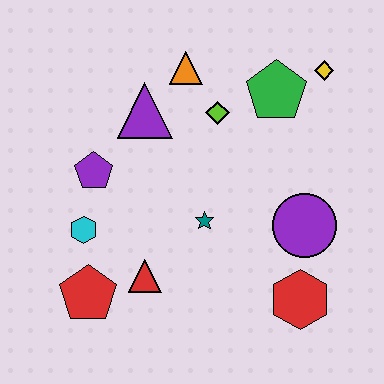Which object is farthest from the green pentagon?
The red pentagon is farthest from the green pentagon.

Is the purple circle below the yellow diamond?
Yes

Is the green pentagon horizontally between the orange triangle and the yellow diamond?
Yes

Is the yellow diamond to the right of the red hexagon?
Yes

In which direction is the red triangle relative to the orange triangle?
The red triangle is below the orange triangle.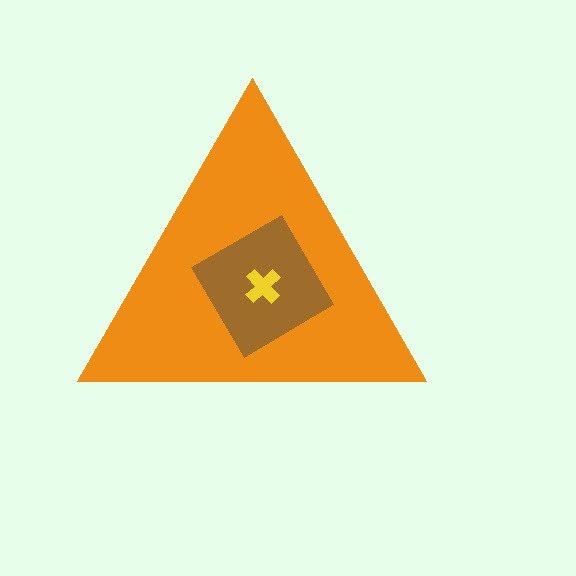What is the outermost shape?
The orange triangle.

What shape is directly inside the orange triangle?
The brown diamond.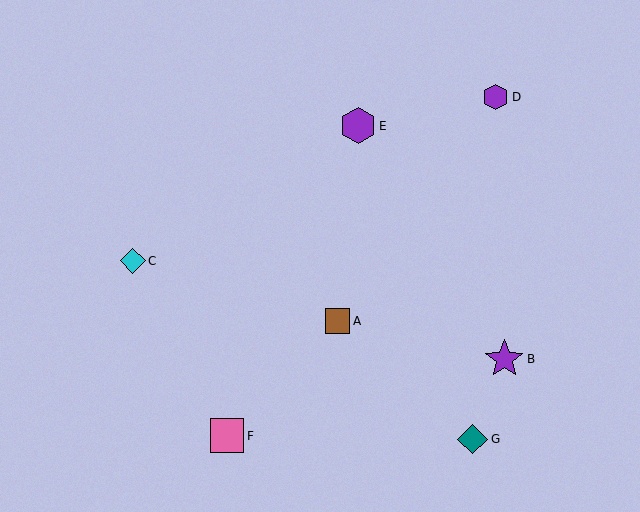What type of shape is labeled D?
Shape D is a purple hexagon.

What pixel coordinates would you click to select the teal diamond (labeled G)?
Click at (473, 439) to select the teal diamond G.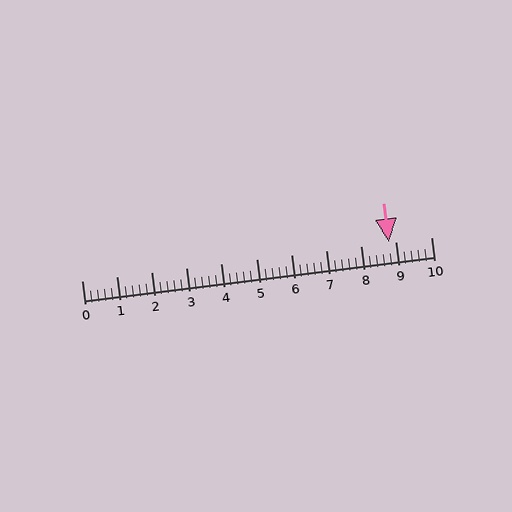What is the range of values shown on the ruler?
The ruler shows values from 0 to 10.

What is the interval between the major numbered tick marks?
The major tick marks are spaced 1 units apart.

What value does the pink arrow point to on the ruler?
The pink arrow points to approximately 8.8.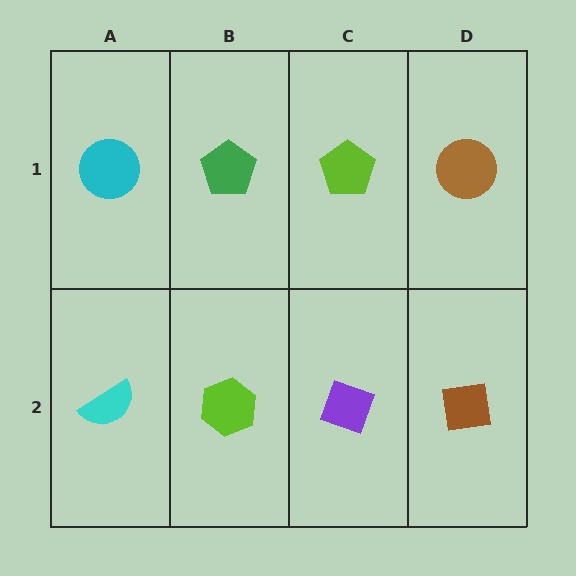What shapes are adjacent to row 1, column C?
A purple diamond (row 2, column C), a green pentagon (row 1, column B), a brown circle (row 1, column D).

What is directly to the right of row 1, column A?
A green pentagon.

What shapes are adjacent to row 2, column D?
A brown circle (row 1, column D), a purple diamond (row 2, column C).